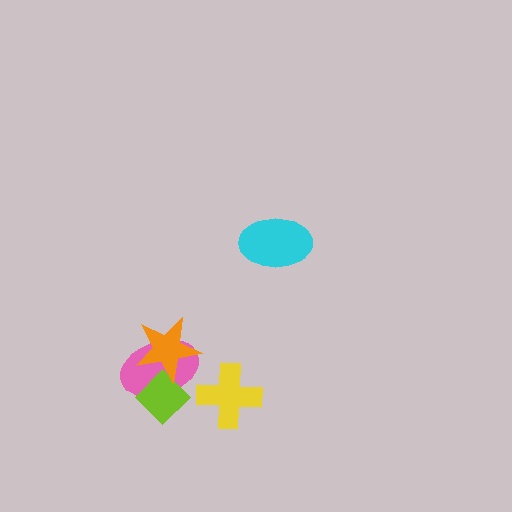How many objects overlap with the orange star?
2 objects overlap with the orange star.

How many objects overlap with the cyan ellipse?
0 objects overlap with the cyan ellipse.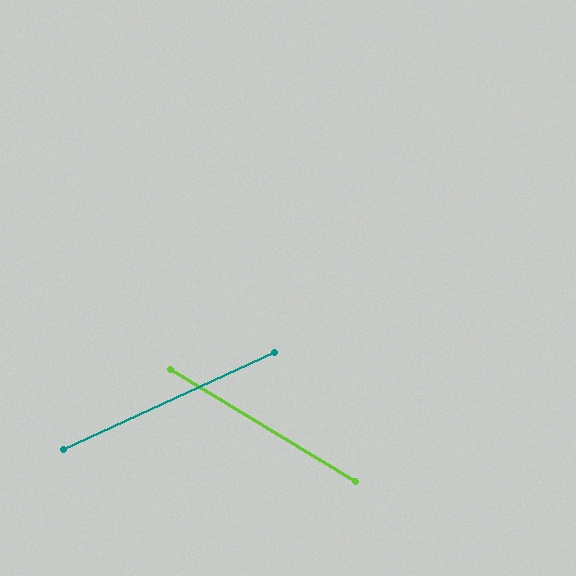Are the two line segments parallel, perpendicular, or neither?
Neither parallel nor perpendicular — they differ by about 56°.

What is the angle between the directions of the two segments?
Approximately 56 degrees.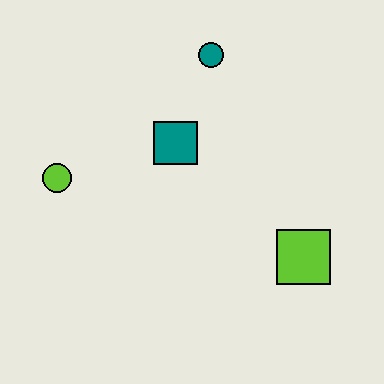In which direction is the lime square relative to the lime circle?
The lime square is to the right of the lime circle.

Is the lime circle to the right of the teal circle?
No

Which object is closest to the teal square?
The teal circle is closest to the teal square.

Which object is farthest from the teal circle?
The lime square is farthest from the teal circle.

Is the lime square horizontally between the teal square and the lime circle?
No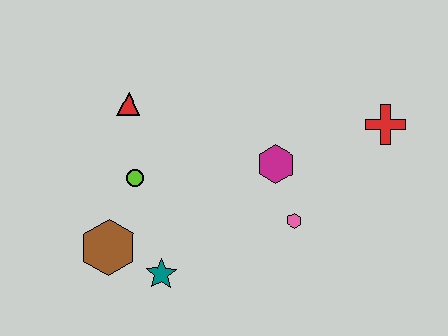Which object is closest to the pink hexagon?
The magenta hexagon is closest to the pink hexagon.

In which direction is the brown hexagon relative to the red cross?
The brown hexagon is to the left of the red cross.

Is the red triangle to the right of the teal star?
No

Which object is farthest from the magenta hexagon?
The brown hexagon is farthest from the magenta hexagon.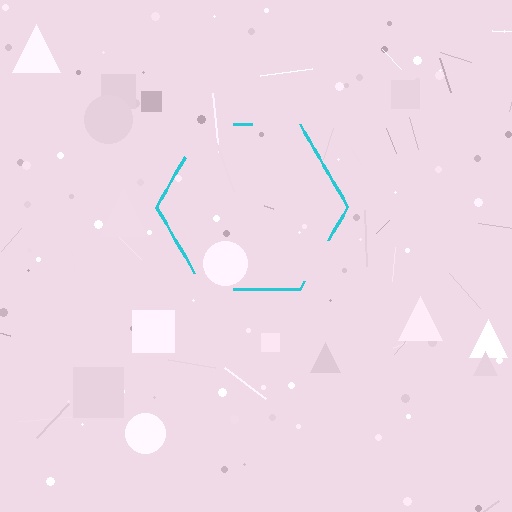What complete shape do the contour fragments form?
The contour fragments form a hexagon.